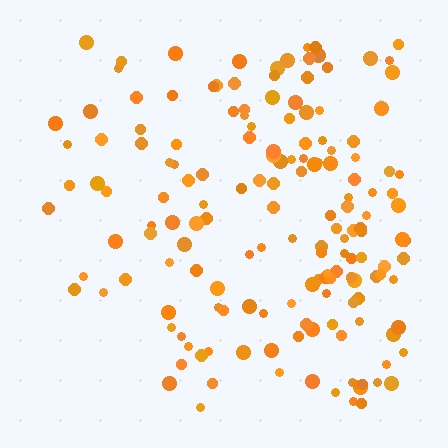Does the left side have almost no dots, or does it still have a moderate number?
Still a moderate number, just noticeably fewer than the right.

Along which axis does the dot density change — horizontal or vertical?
Horizontal.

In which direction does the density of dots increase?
From left to right, with the right side densest.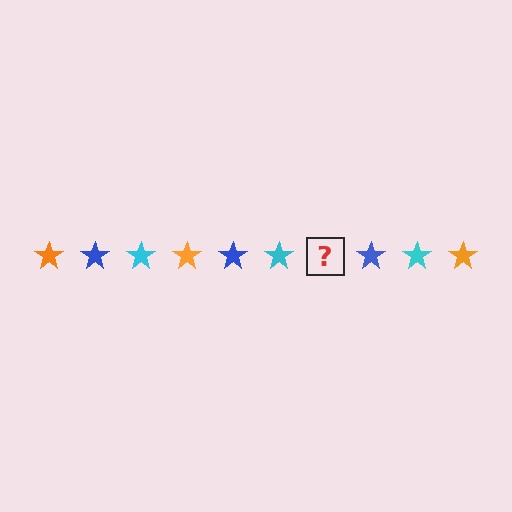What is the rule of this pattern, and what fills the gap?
The rule is that the pattern cycles through orange, blue, cyan stars. The gap should be filled with an orange star.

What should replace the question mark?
The question mark should be replaced with an orange star.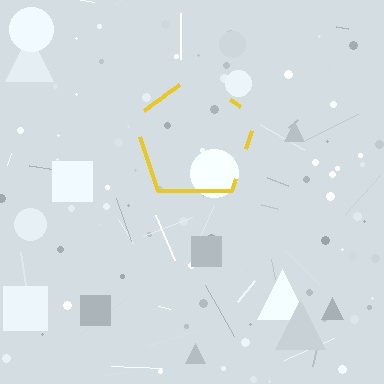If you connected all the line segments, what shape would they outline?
They would outline a pentagon.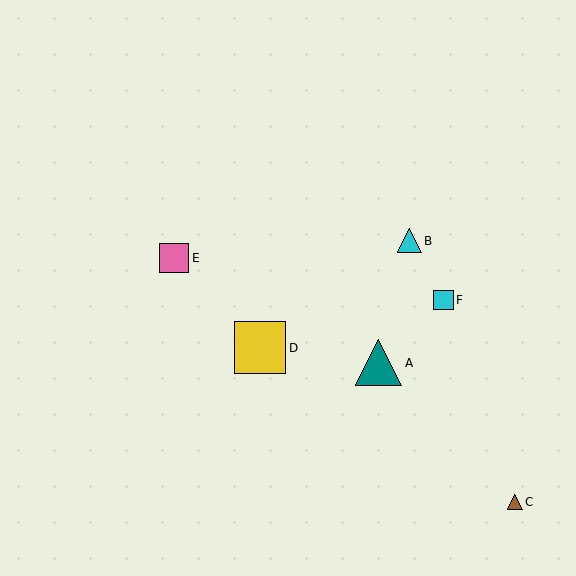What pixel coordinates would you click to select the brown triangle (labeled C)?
Click at (515, 502) to select the brown triangle C.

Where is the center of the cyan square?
The center of the cyan square is at (443, 300).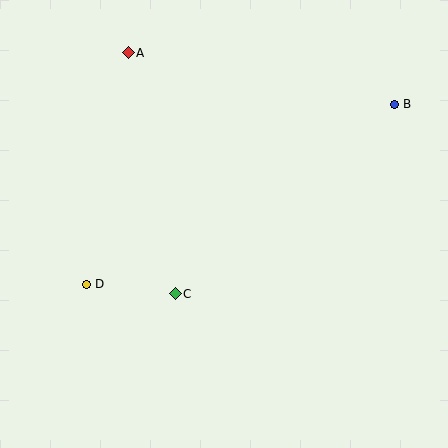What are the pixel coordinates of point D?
Point D is at (87, 284).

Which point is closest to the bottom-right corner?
Point C is closest to the bottom-right corner.